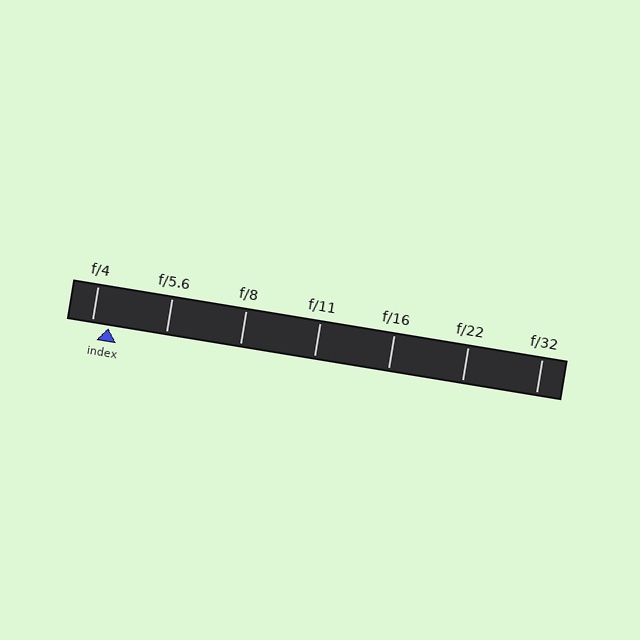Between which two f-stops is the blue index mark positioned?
The index mark is between f/4 and f/5.6.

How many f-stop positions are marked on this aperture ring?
There are 7 f-stop positions marked.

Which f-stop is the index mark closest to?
The index mark is closest to f/4.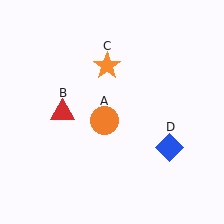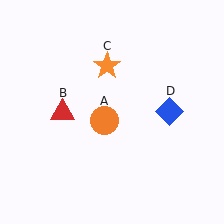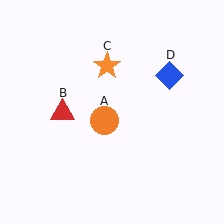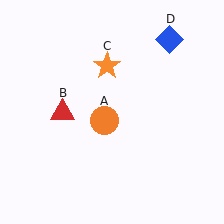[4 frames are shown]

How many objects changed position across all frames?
1 object changed position: blue diamond (object D).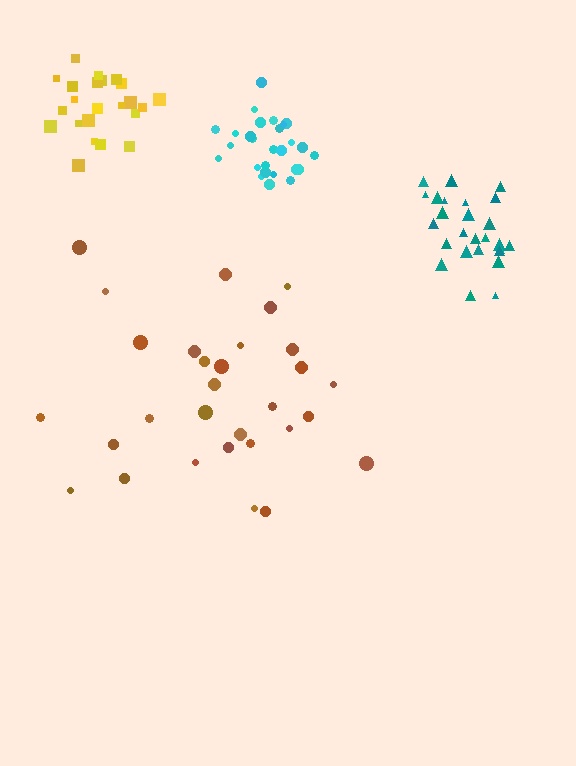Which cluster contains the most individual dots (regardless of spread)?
Brown (30).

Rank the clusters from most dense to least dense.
cyan, yellow, teal, brown.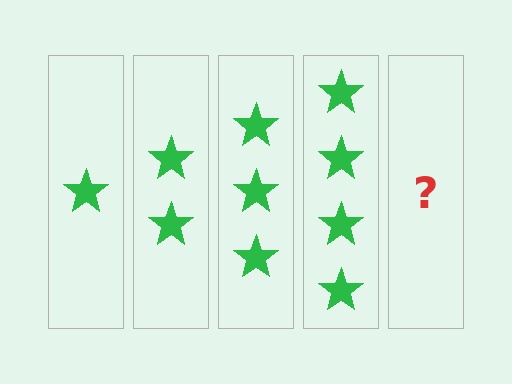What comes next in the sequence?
The next element should be 5 stars.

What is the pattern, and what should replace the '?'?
The pattern is that each step adds one more star. The '?' should be 5 stars.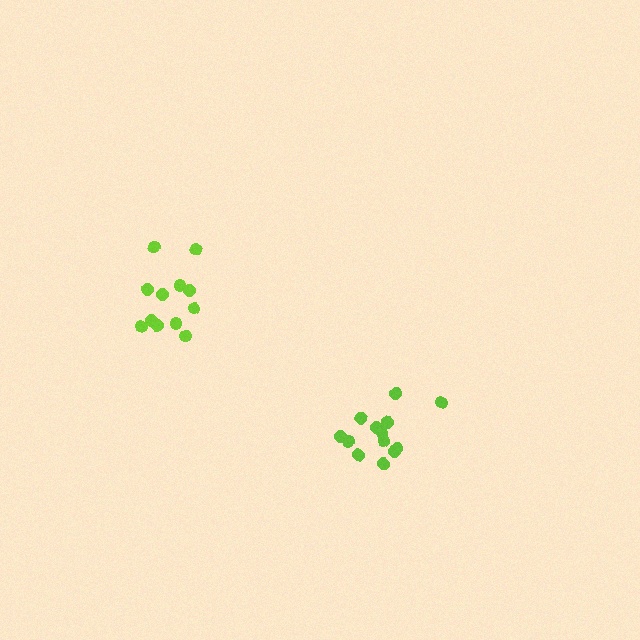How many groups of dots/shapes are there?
There are 2 groups.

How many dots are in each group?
Group 1: 14 dots, Group 2: 12 dots (26 total).